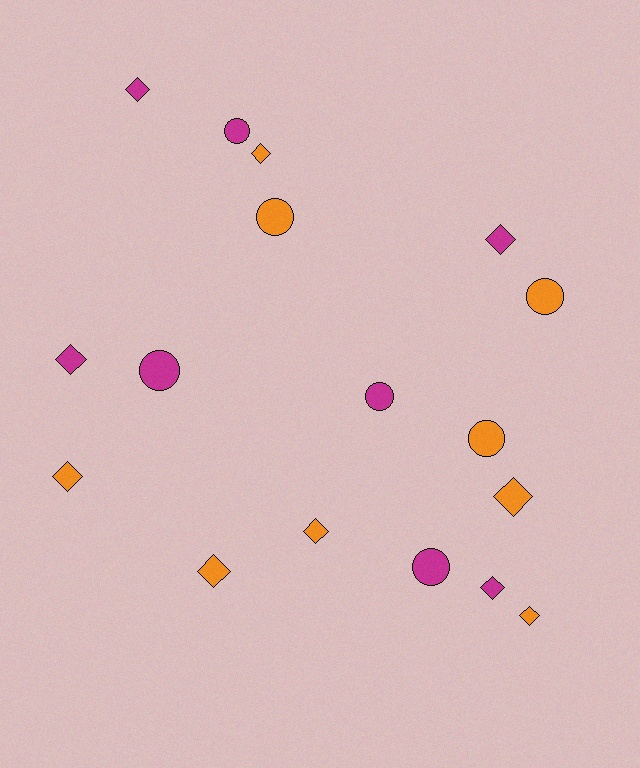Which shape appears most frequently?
Diamond, with 10 objects.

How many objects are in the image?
There are 17 objects.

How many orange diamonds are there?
There are 6 orange diamonds.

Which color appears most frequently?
Orange, with 9 objects.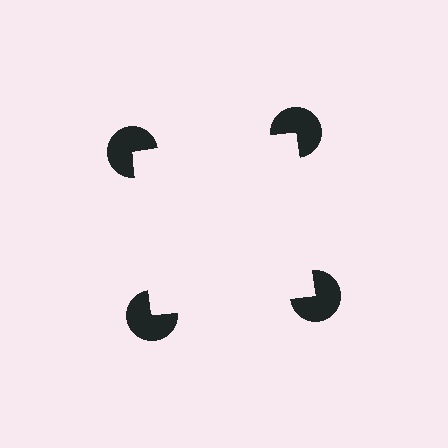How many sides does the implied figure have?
4 sides.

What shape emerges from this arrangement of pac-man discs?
An illusory square — its edges are inferred from the aligned wedge cuts in the pac-man discs, not physically drawn.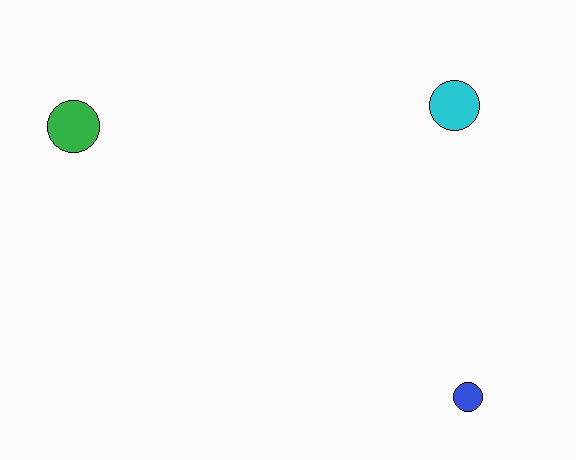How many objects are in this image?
There are 3 objects.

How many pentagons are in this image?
There are no pentagons.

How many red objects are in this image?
There are no red objects.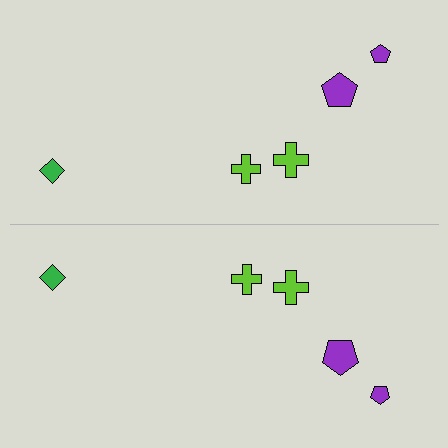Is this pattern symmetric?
Yes, this pattern has bilateral (reflection) symmetry.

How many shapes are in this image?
There are 10 shapes in this image.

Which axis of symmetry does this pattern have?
The pattern has a horizontal axis of symmetry running through the center of the image.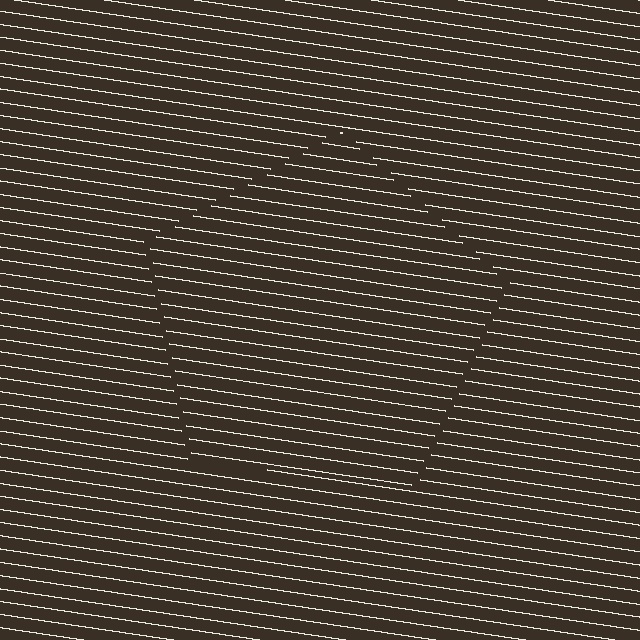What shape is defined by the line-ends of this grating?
An illusory pentagon. The interior of the shape contains the same grating, shifted by half a period — the contour is defined by the phase discontinuity where line-ends from the inner and outer gratings abut.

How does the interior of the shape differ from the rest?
The interior of the shape contains the same grating, shifted by half a period — the contour is defined by the phase discontinuity where line-ends from the inner and outer gratings abut.